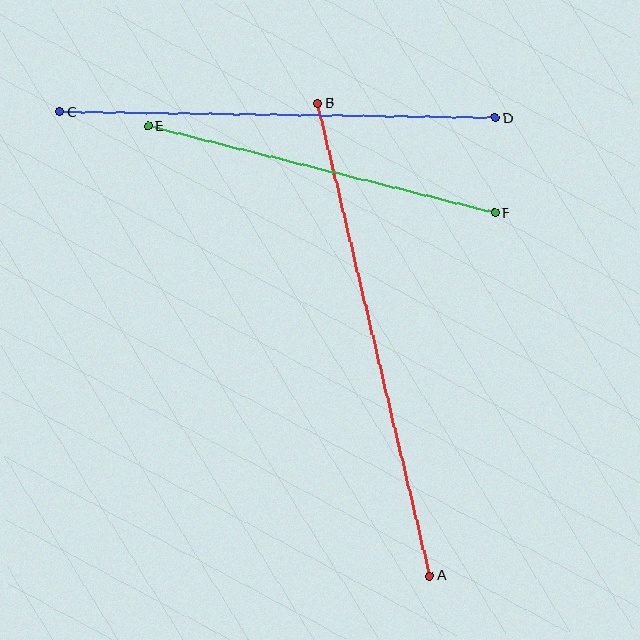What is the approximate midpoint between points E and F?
The midpoint is at approximately (322, 170) pixels.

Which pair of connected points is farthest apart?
Points A and B are farthest apart.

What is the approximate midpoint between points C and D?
The midpoint is at approximately (278, 115) pixels.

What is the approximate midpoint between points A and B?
The midpoint is at approximately (374, 340) pixels.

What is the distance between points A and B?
The distance is approximately 486 pixels.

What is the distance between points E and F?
The distance is approximately 358 pixels.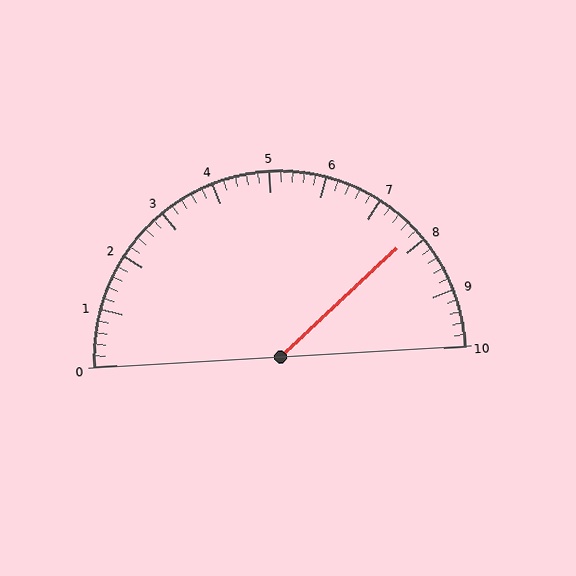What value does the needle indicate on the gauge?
The needle indicates approximately 7.8.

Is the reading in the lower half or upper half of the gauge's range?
The reading is in the upper half of the range (0 to 10).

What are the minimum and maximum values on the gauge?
The gauge ranges from 0 to 10.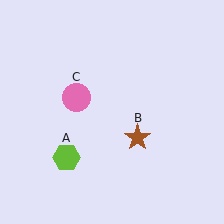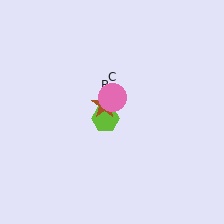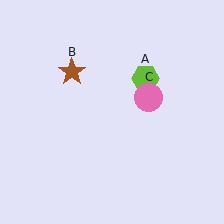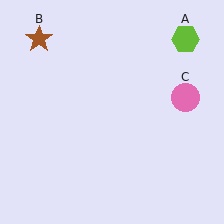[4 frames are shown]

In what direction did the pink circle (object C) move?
The pink circle (object C) moved right.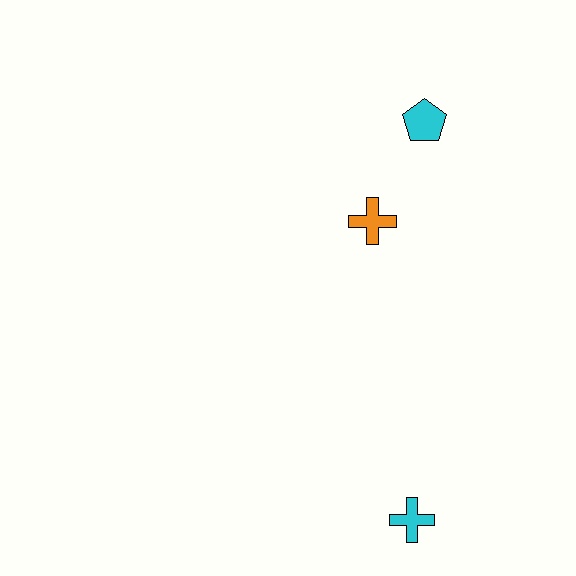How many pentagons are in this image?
There is 1 pentagon.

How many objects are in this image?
There are 3 objects.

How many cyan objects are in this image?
There are 2 cyan objects.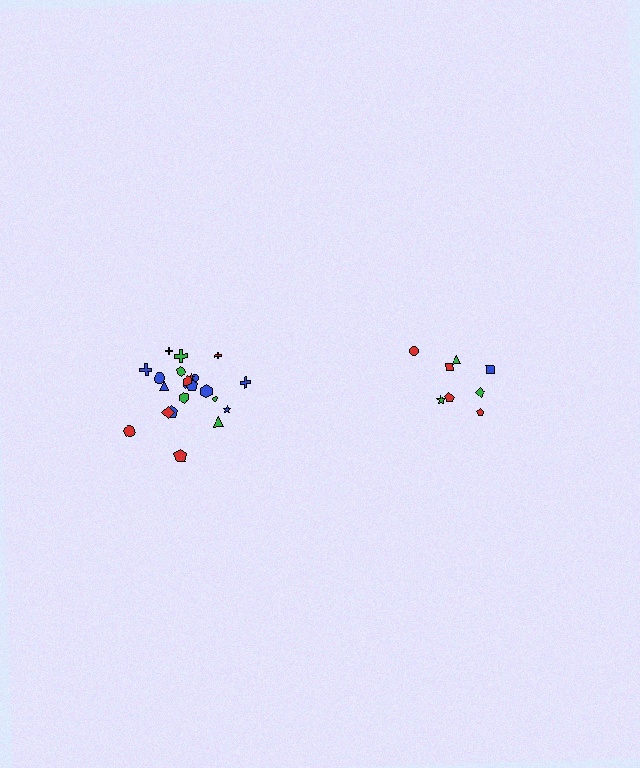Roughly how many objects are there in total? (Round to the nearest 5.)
Roughly 30 objects in total.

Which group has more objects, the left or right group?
The left group.